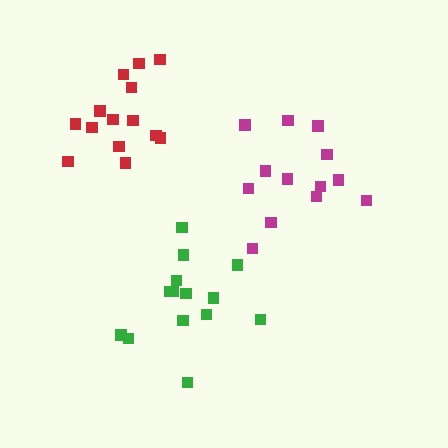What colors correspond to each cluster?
The clusters are colored: green, magenta, red.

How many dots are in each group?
Group 1: 14 dots, Group 2: 13 dots, Group 3: 14 dots (41 total).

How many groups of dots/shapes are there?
There are 3 groups.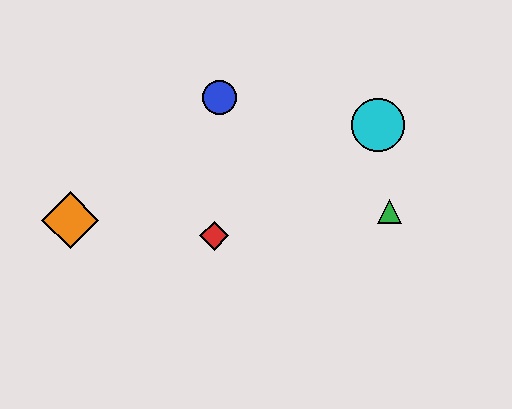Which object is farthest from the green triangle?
The orange diamond is farthest from the green triangle.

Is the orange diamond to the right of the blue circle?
No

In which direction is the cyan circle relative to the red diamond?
The cyan circle is to the right of the red diamond.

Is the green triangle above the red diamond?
Yes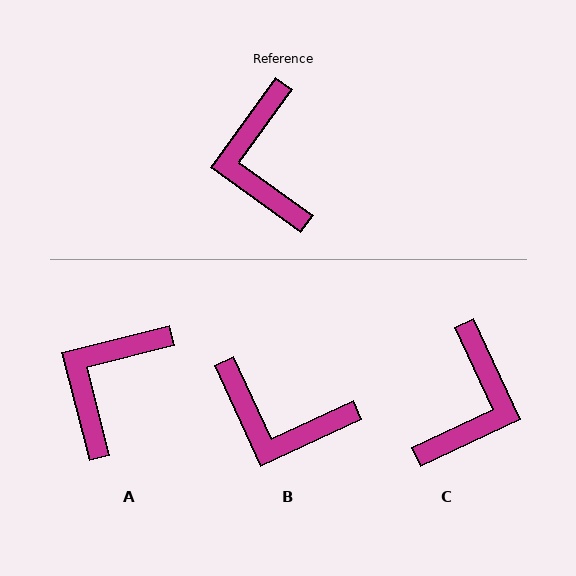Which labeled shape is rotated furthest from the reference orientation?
C, about 151 degrees away.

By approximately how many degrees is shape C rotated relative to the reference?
Approximately 151 degrees counter-clockwise.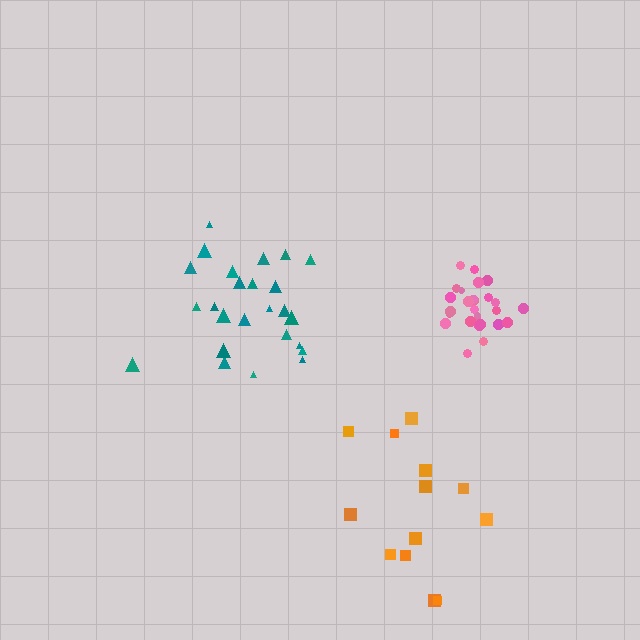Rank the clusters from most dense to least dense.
pink, teal, orange.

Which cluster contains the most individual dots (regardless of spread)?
Pink (28).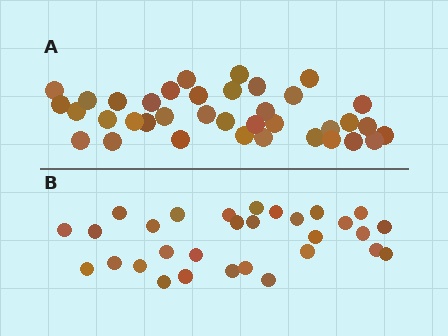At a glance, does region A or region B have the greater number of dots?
Region A (the top region) has more dots.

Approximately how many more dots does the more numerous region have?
Region A has roughly 8 or so more dots than region B.